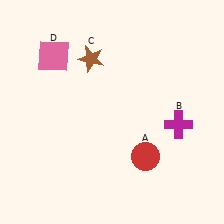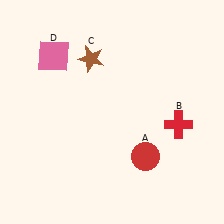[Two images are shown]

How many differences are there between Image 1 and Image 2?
There is 1 difference between the two images.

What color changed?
The cross (B) changed from magenta in Image 1 to red in Image 2.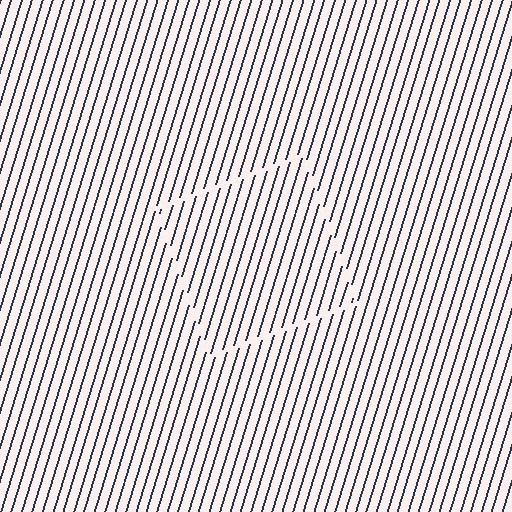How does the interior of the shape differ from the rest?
The interior of the shape contains the same grating, shifted by half a period — the contour is defined by the phase discontinuity where line-ends from the inner and outer gratings abut.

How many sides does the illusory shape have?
4 sides — the line-ends trace a square.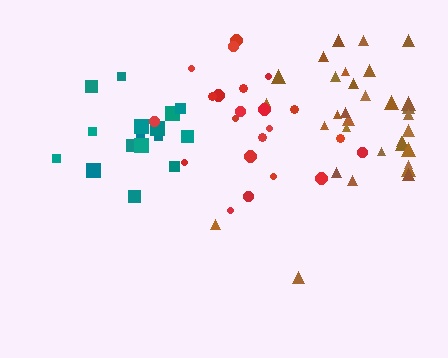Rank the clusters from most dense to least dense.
teal, red, brown.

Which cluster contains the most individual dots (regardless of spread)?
Brown (32).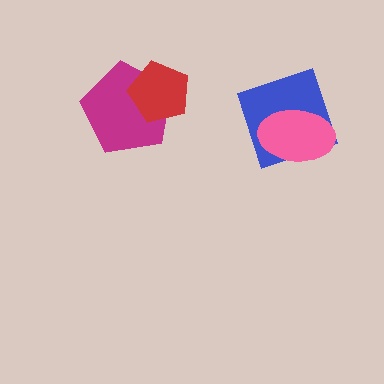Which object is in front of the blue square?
The pink ellipse is in front of the blue square.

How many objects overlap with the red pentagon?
1 object overlaps with the red pentagon.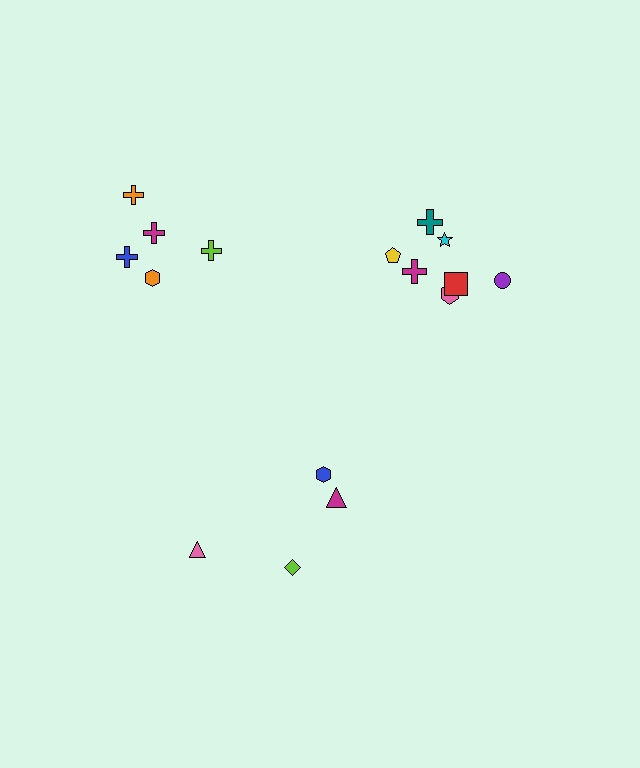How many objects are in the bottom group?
There are 4 objects.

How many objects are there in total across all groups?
There are 16 objects.